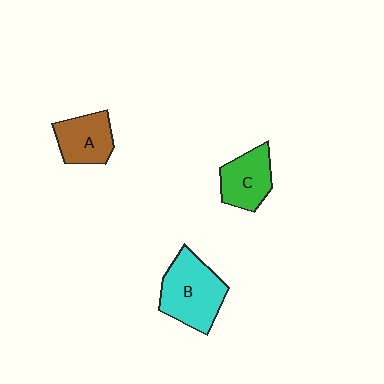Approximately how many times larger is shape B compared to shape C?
Approximately 1.5 times.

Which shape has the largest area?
Shape B (cyan).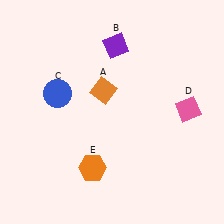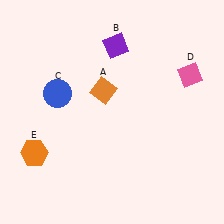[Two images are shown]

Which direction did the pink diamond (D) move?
The pink diamond (D) moved up.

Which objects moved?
The objects that moved are: the pink diamond (D), the orange hexagon (E).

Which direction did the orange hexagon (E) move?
The orange hexagon (E) moved left.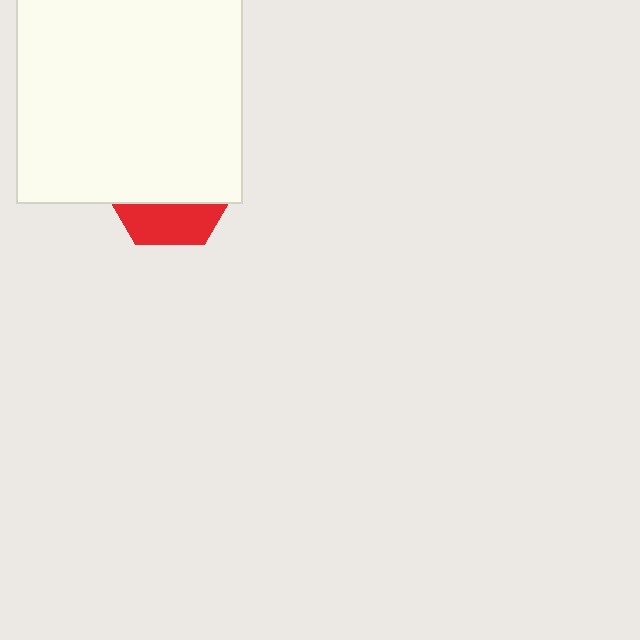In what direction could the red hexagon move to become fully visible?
The red hexagon could move down. That would shift it out from behind the white square entirely.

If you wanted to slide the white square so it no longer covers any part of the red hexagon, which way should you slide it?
Slide it up — that is the most direct way to separate the two shapes.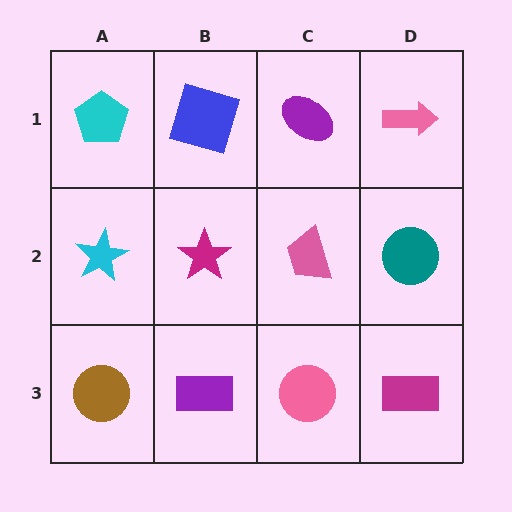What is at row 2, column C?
A pink trapezoid.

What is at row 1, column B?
A blue square.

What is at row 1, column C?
A purple ellipse.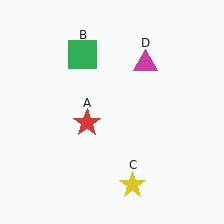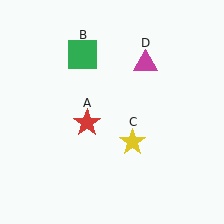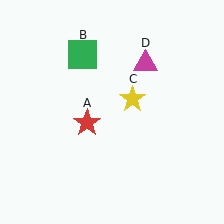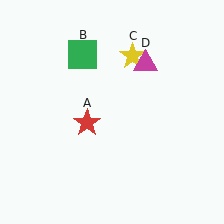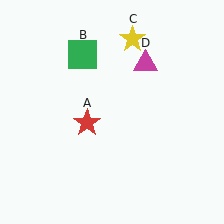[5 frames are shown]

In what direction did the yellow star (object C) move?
The yellow star (object C) moved up.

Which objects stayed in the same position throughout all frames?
Red star (object A) and green square (object B) and magenta triangle (object D) remained stationary.